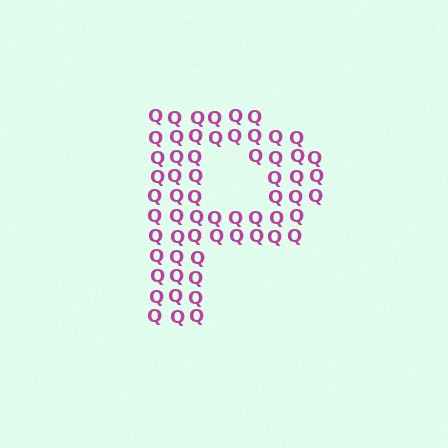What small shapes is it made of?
It is made of small letter Q's.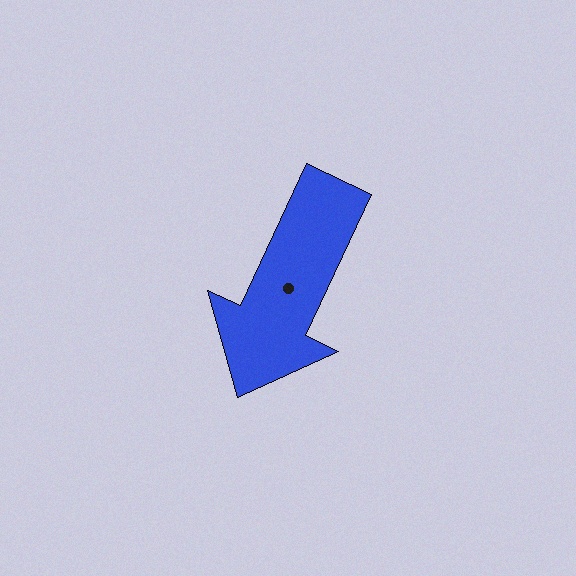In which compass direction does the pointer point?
Southwest.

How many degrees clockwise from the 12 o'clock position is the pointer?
Approximately 205 degrees.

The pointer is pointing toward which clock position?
Roughly 7 o'clock.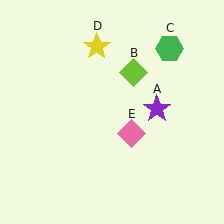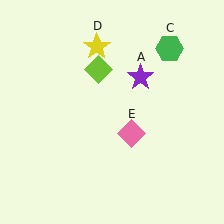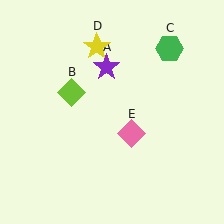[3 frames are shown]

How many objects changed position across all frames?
2 objects changed position: purple star (object A), lime diamond (object B).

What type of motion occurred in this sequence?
The purple star (object A), lime diamond (object B) rotated counterclockwise around the center of the scene.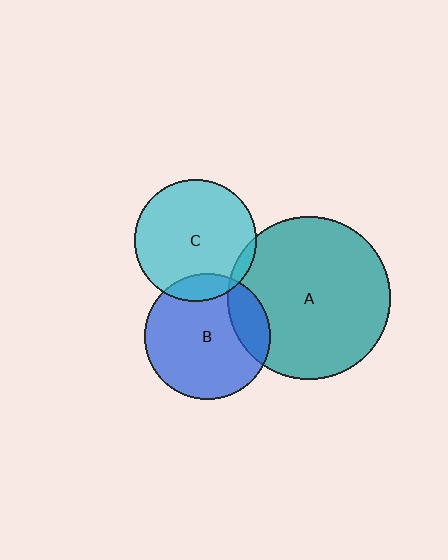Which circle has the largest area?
Circle A (teal).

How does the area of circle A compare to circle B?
Approximately 1.7 times.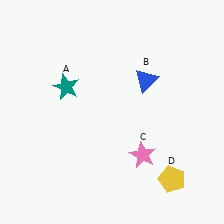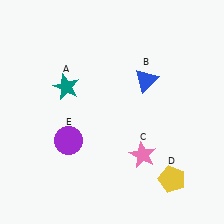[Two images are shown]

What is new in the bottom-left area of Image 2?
A purple circle (E) was added in the bottom-left area of Image 2.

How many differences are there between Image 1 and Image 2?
There is 1 difference between the two images.